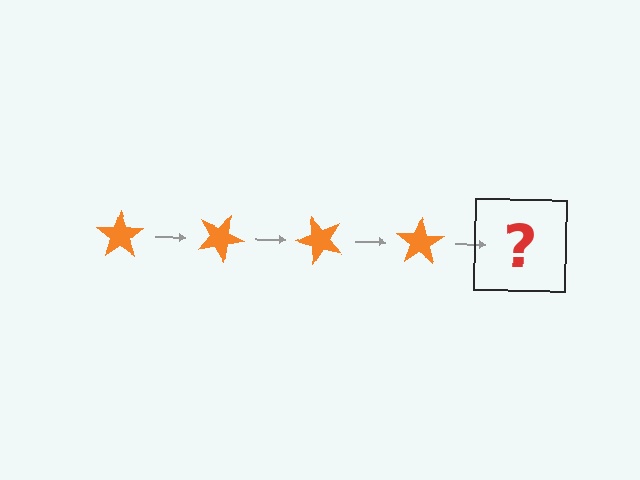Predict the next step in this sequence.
The next step is an orange star rotated 100 degrees.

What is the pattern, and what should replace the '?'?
The pattern is that the star rotates 25 degrees each step. The '?' should be an orange star rotated 100 degrees.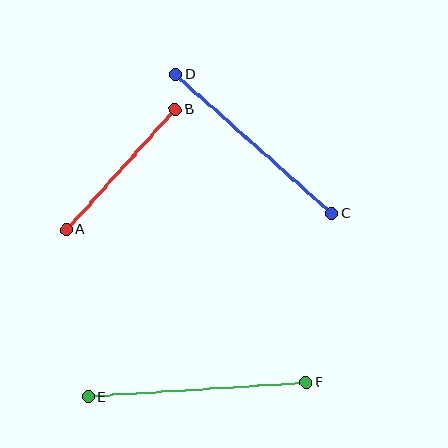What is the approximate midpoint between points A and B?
The midpoint is at approximately (121, 169) pixels.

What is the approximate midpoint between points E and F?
The midpoint is at approximately (197, 390) pixels.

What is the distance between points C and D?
The distance is approximately 209 pixels.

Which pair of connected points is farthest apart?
Points E and F are farthest apart.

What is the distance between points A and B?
The distance is approximately 163 pixels.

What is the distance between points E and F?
The distance is approximately 219 pixels.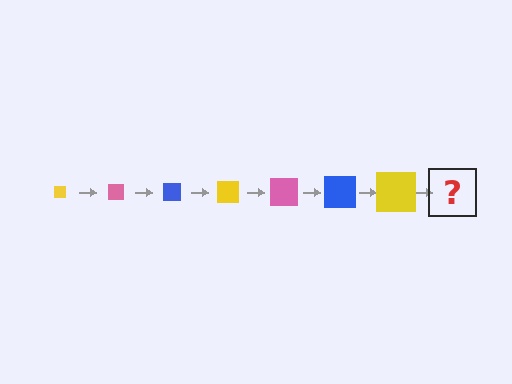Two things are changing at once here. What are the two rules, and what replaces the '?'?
The two rules are that the square grows larger each step and the color cycles through yellow, pink, and blue. The '?' should be a pink square, larger than the previous one.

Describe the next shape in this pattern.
It should be a pink square, larger than the previous one.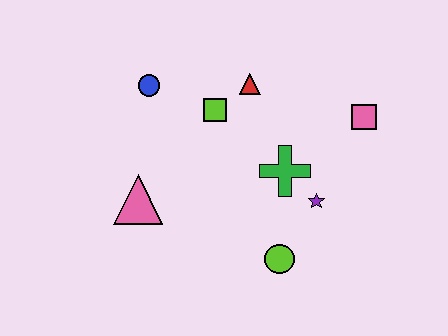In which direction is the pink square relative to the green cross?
The pink square is to the right of the green cross.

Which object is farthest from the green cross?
The blue circle is farthest from the green cross.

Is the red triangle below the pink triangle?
No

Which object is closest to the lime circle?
The purple star is closest to the lime circle.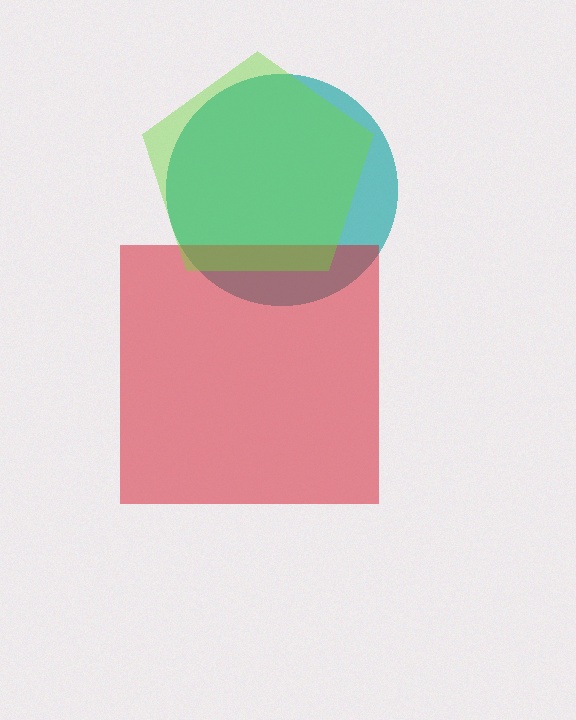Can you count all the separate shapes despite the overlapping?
Yes, there are 3 separate shapes.